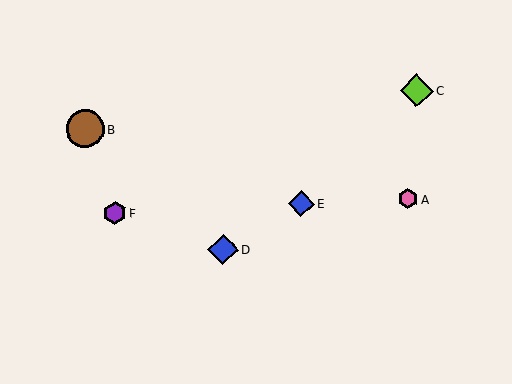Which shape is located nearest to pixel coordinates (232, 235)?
The blue diamond (labeled D) at (223, 249) is nearest to that location.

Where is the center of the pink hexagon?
The center of the pink hexagon is at (408, 199).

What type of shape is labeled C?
Shape C is a lime diamond.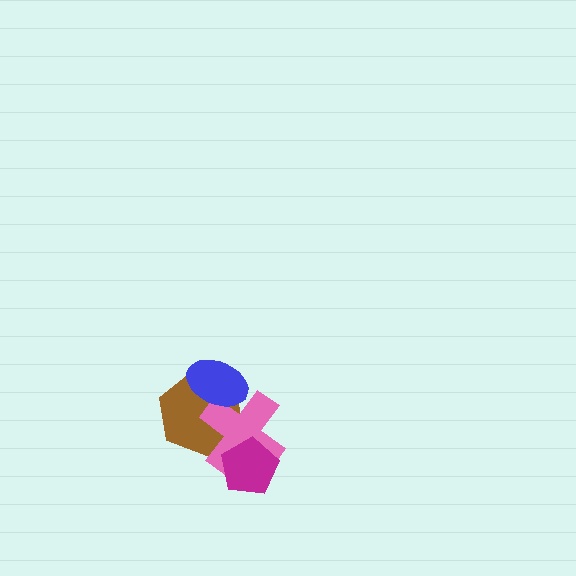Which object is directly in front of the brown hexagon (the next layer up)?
The pink cross is directly in front of the brown hexagon.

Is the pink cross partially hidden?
Yes, it is partially covered by another shape.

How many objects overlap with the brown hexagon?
2 objects overlap with the brown hexagon.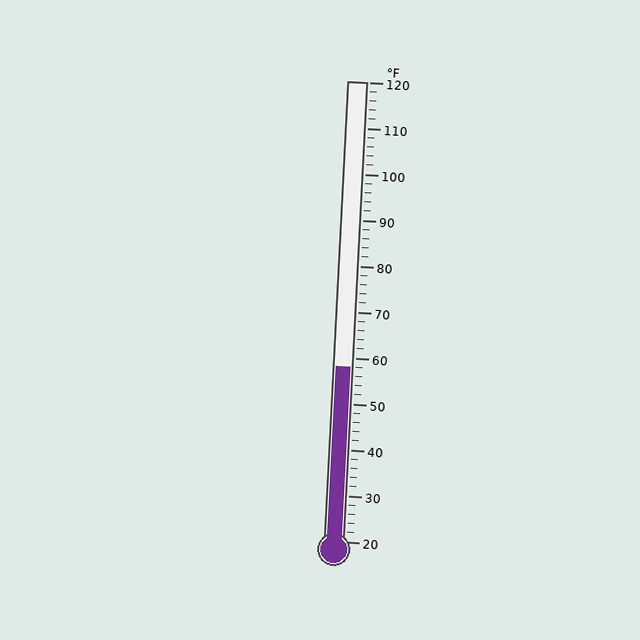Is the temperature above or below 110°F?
The temperature is below 110°F.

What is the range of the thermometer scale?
The thermometer scale ranges from 20°F to 120°F.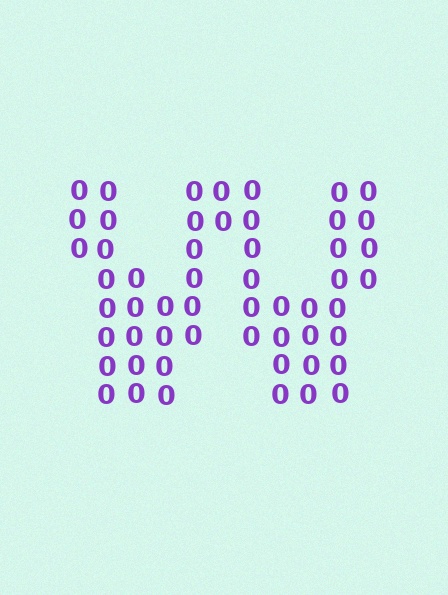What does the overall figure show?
The overall figure shows the letter W.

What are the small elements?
The small elements are digit 0's.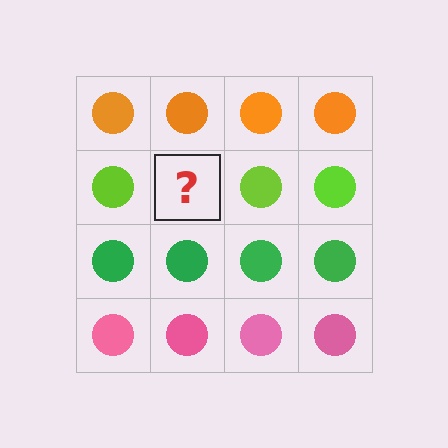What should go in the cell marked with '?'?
The missing cell should contain a lime circle.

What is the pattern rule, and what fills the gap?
The rule is that each row has a consistent color. The gap should be filled with a lime circle.